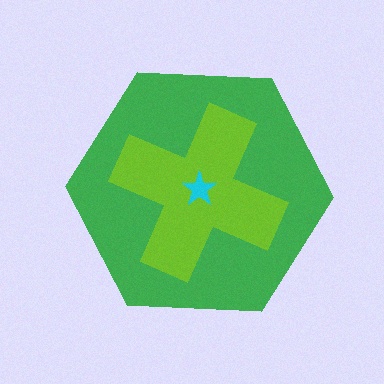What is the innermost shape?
The cyan star.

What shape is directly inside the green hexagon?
The lime cross.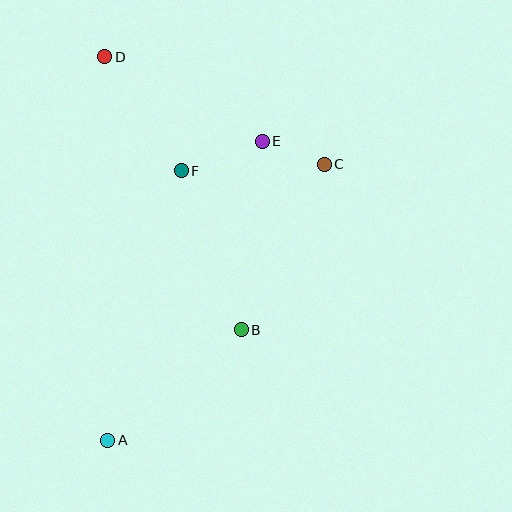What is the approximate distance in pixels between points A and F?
The distance between A and F is approximately 279 pixels.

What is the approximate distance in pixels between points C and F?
The distance between C and F is approximately 143 pixels.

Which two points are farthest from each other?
Points A and D are farthest from each other.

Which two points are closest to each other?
Points C and E are closest to each other.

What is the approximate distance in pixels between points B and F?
The distance between B and F is approximately 170 pixels.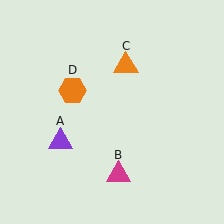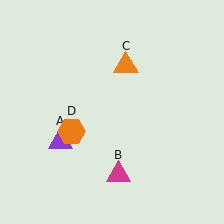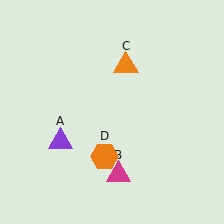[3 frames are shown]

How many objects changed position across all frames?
1 object changed position: orange hexagon (object D).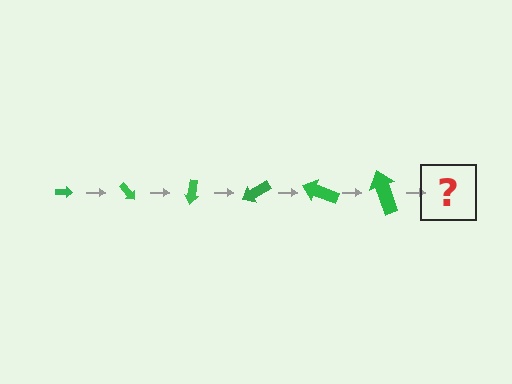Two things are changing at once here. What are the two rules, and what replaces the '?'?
The two rules are that the arrow grows larger each step and it rotates 50 degrees each step. The '?' should be an arrow, larger than the previous one and rotated 300 degrees from the start.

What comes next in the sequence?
The next element should be an arrow, larger than the previous one and rotated 300 degrees from the start.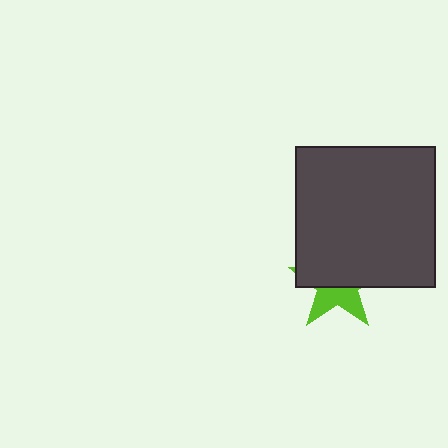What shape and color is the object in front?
The object in front is a dark gray square.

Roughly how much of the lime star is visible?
A small part of it is visible (roughly 41%).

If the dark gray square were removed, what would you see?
You would see the complete lime star.